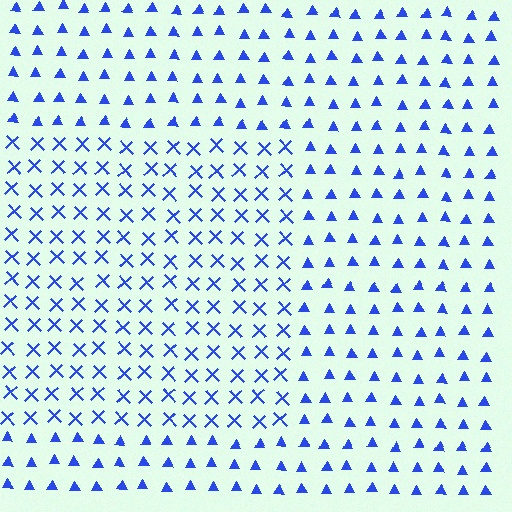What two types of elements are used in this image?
The image uses X marks inside the rectangle region and triangles outside it.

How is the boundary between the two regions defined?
The boundary is defined by a change in element shape: X marks inside vs. triangles outside. All elements share the same color and spacing.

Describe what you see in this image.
The image is filled with small blue elements arranged in a uniform grid. A rectangle-shaped region contains X marks, while the surrounding area contains triangles. The boundary is defined purely by the change in element shape.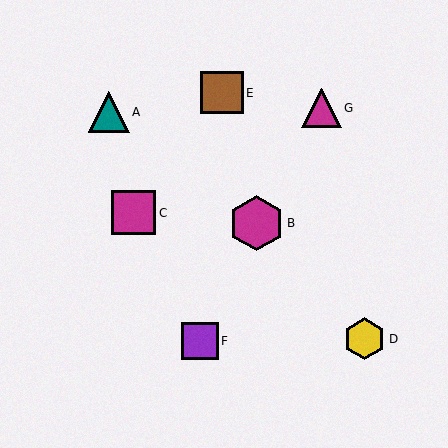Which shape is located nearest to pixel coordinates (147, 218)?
The magenta square (labeled C) at (134, 213) is nearest to that location.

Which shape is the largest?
The magenta hexagon (labeled B) is the largest.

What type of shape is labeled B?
Shape B is a magenta hexagon.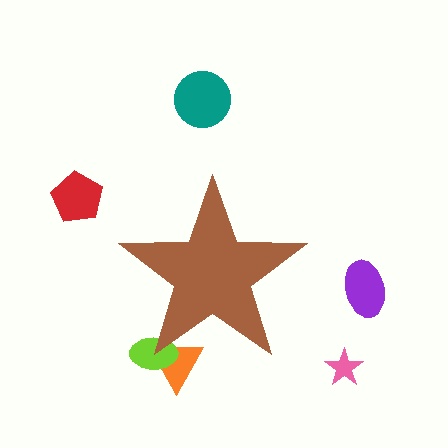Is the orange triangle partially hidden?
Yes, the orange triangle is partially hidden behind the brown star.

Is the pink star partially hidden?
No, the pink star is fully visible.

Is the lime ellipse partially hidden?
Yes, the lime ellipse is partially hidden behind the brown star.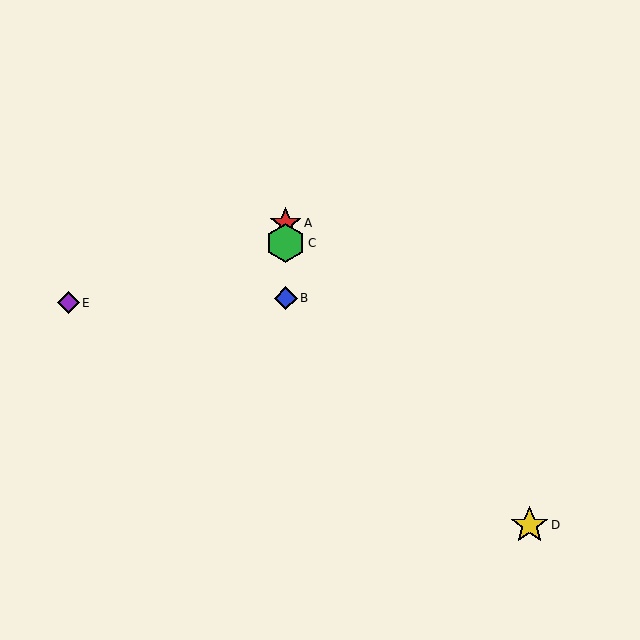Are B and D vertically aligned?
No, B is at x≈286 and D is at x≈529.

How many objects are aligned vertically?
3 objects (A, B, C) are aligned vertically.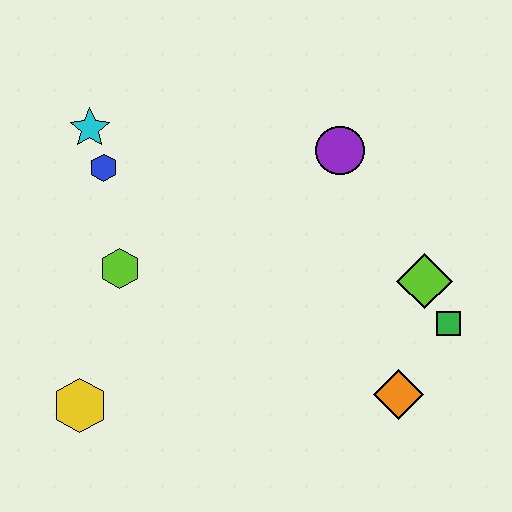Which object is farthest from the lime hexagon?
The green square is farthest from the lime hexagon.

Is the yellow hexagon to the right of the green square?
No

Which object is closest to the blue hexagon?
The cyan star is closest to the blue hexagon.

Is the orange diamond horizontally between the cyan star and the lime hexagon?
No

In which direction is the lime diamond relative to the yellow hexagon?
The lime diamond is to the right of the yellow hexagon.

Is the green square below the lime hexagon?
Yes